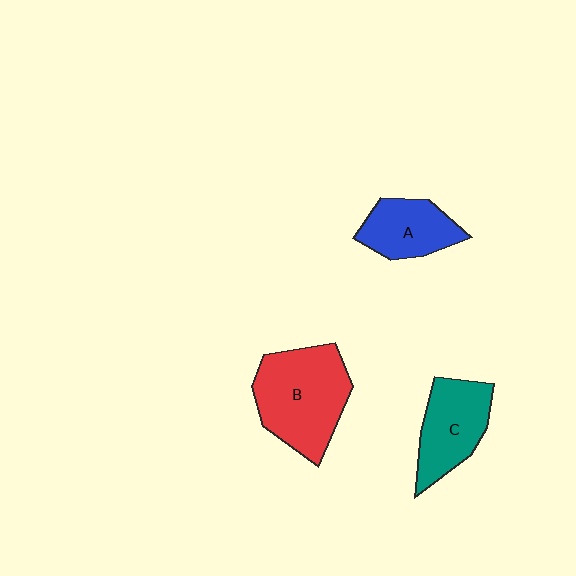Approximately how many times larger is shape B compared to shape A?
Approximately 1.7 times.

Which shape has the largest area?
Shape B (red).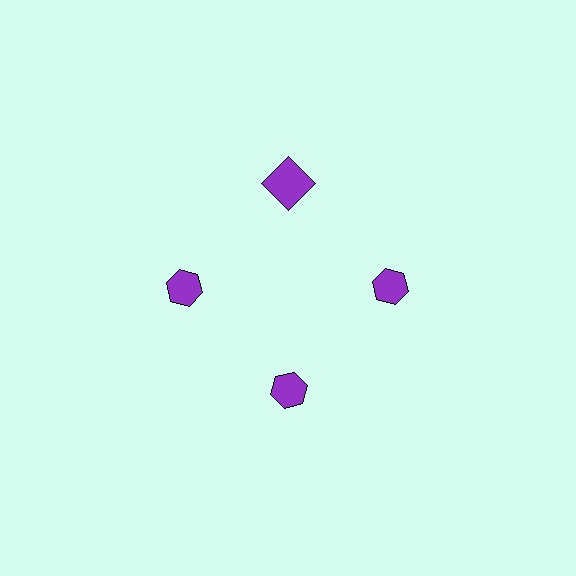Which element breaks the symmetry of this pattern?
The purple square at roughly the 12 o'clock position breaks the symmetry. All other shapes are purple hexagons.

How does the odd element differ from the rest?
It has a different shape: square instead of hexagon.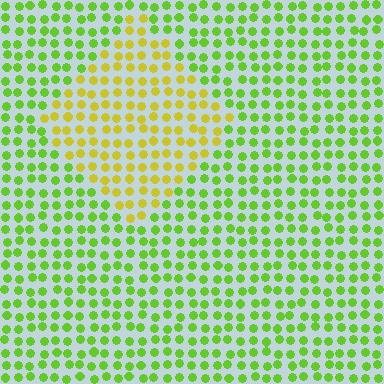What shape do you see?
I see a diamond.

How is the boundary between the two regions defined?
The boundary is defined purely by a slight shift in hue (about 41 degrees). Spacing, size, and orientation are identical on both sides.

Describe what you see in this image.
The image is filled with small lime elements in a uniform arrangement. A diamond-shaped region is visible where the elements are tinted to a slightly different hue, forming a subtle color boundary.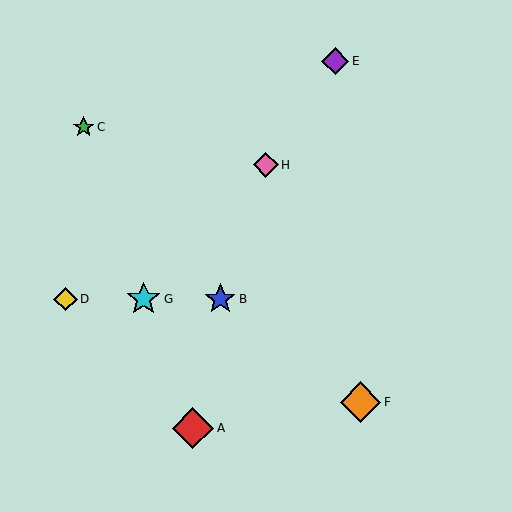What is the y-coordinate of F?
Object F is at y≈402.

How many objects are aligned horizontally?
3 objects (B, D, G) are aligned horizontally.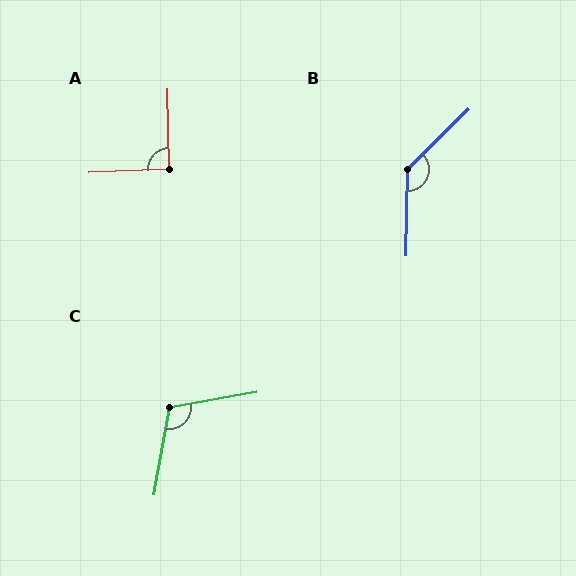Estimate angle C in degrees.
Approximately 110 degrees.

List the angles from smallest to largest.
A (92°), C (110°), B (136°).